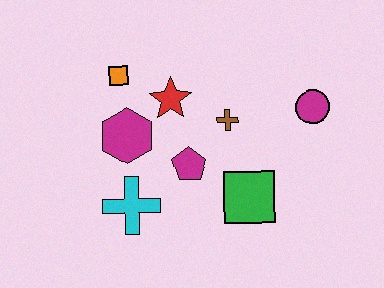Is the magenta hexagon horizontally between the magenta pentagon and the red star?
No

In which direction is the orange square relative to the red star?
The orange square is to the left of the red star.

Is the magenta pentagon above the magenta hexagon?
No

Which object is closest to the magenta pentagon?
The brown cross is closest to the magenta pentagon.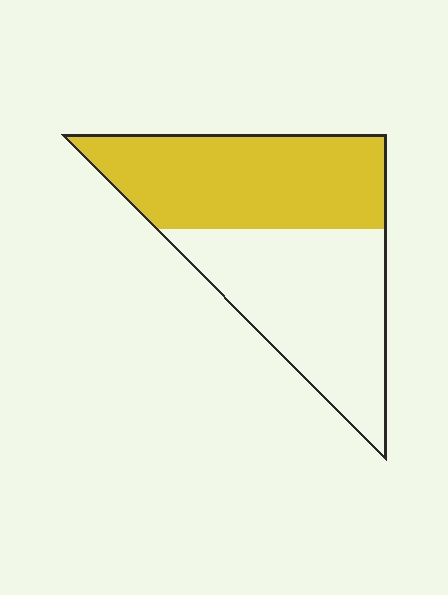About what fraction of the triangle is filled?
About one half (1/2).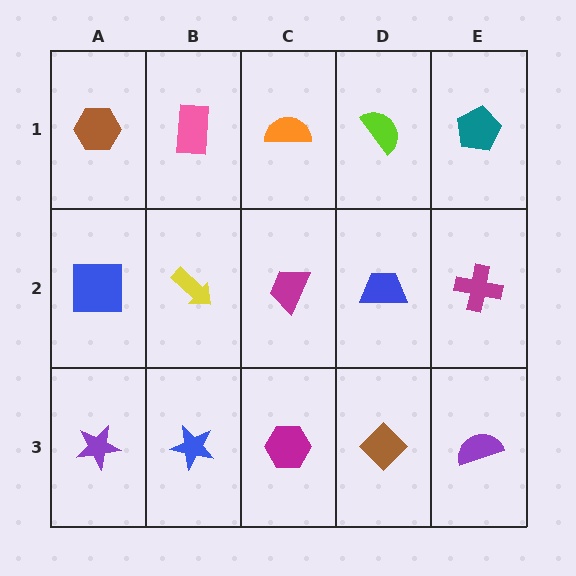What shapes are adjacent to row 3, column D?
A blue trapezoid (row 2, column D), a magenta hexagon (row 3, column C), a purple semicircle (row 3, column E).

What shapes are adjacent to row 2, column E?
A teal pentagon (row 1, column E), a purple semicircle (row 3, column E), a blue trapezoid (row 2, column D).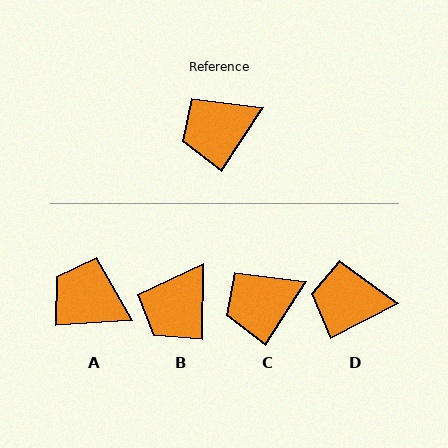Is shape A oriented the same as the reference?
No, it is off by about 54 degrees.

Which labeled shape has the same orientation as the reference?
C.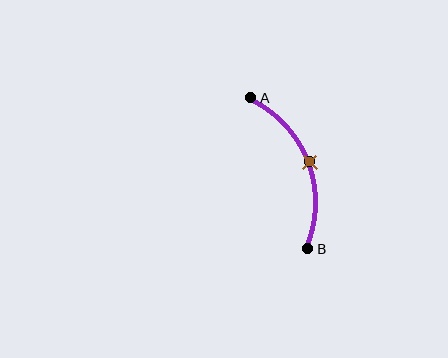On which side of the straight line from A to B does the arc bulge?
The arc bulges to the right of the straight line connecting A and B.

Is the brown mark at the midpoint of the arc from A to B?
Yes. The brown mark lies on the arc at equal arc-length from both A and B — it is the arc midpoint.